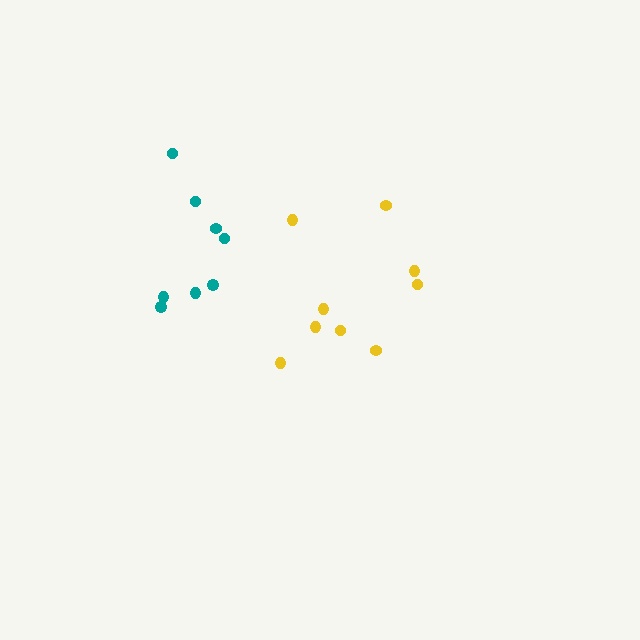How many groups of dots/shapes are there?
There are 2 groups.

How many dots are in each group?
Group 1: 9 dots, Group 2: 8 dots (17 total).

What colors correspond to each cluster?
The clusters are colored: yellow, teal.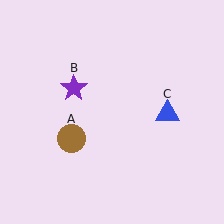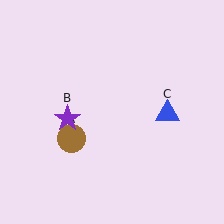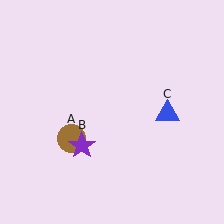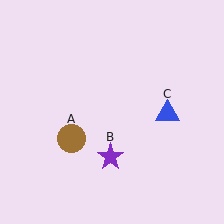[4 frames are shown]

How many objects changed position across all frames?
1 object changed position: purple star (object B).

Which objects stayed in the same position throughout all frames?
Brown circle (object A) and blue triangle (object C) remained stationary.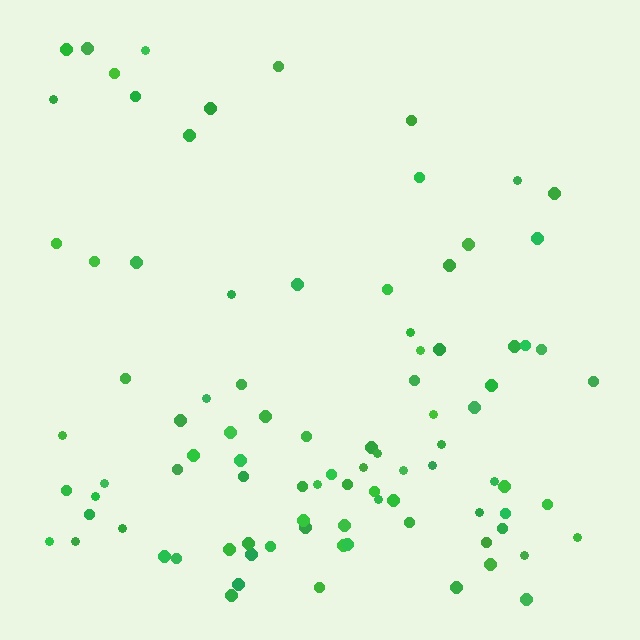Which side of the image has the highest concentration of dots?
The bottom.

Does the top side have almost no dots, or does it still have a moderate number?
Still a moderate number, just noticeably fewer than the bottom.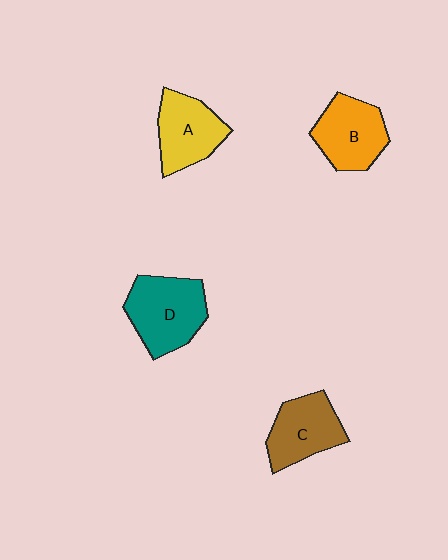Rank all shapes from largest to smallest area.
From largest to smallest: D (teal), B (orange), C (brown), A (yellow).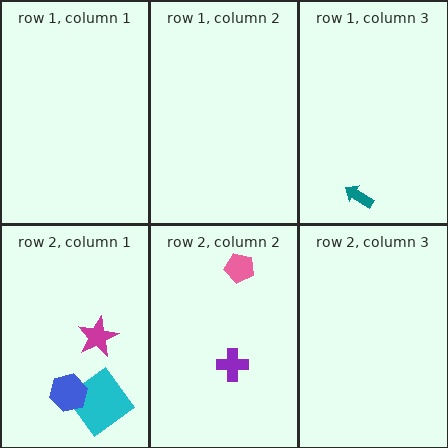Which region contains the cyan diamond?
The row 2, column 1 region.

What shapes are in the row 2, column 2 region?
The purple cross, the pink pentagon.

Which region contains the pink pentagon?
The row 2, column 2 region.